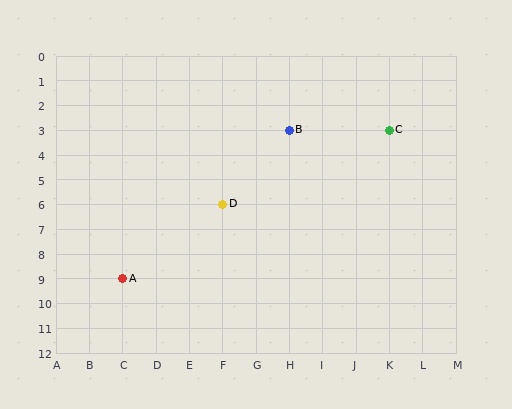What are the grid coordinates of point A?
Point A is at grid coordinates (C, 9).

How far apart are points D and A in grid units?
Points D and A are 3 columns and 3 rows apart (about 4.2 grid units diagonally).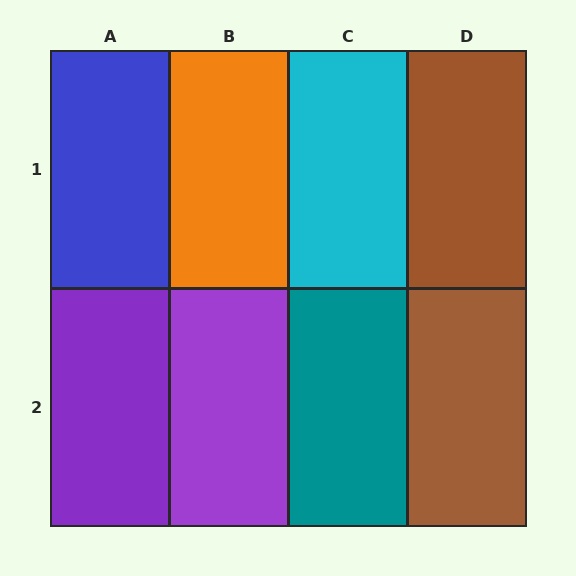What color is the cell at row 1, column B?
Orange.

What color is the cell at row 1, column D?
Brown.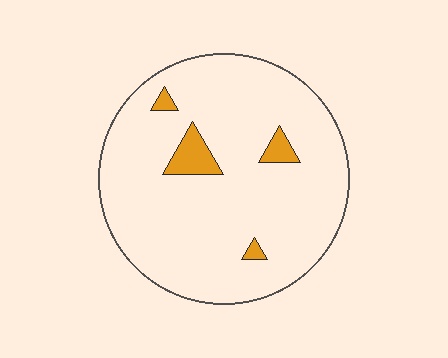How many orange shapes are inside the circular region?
4.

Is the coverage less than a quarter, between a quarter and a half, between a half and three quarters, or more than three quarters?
Less than a quarter.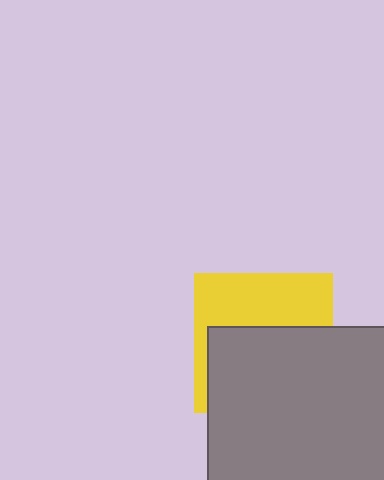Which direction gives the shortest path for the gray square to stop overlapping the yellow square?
Moving down gives the shortest separation.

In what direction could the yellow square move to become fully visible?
The yellow square could move up. That would shift it out from behind the gray square entirely.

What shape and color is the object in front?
The object in front is a gray square.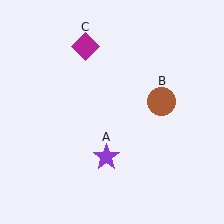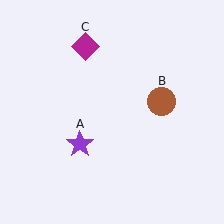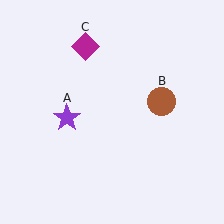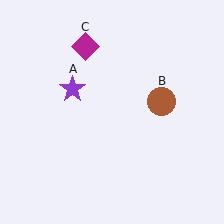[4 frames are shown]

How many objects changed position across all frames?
1 object changed position: purple star (object A).